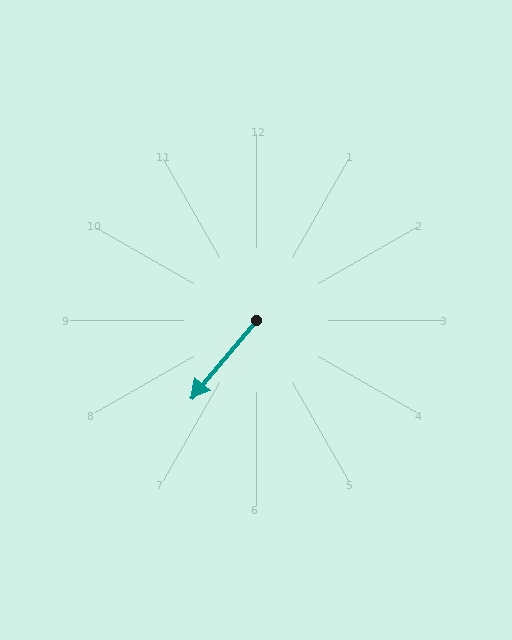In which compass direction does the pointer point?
Southwest.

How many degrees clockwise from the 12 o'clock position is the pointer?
Approximately 220 degrees.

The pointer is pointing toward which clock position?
Roughly 7 o'clock.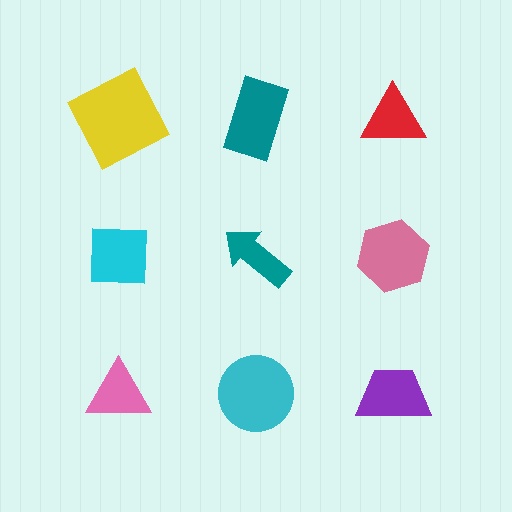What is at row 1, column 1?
A yellow square.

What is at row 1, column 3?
A red triangle.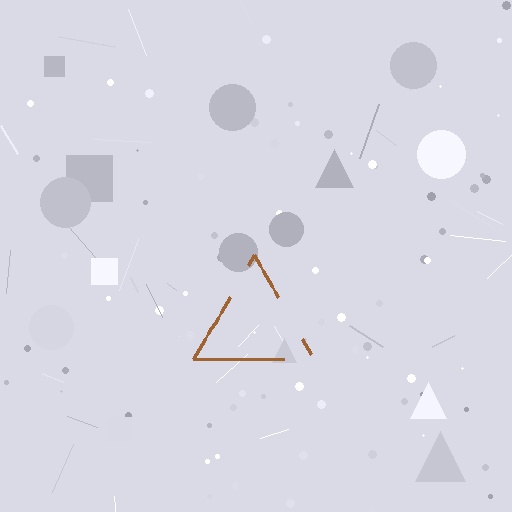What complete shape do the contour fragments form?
The contour fragments form a triangle.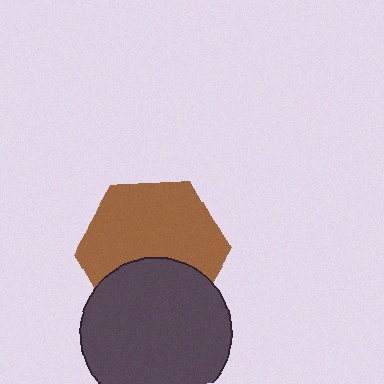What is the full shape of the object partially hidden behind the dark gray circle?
The partially hidden object is a brown hexagon.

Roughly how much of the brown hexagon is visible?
About half of it is visible (roughly 65%).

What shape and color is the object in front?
The object in front is a dark gray circle.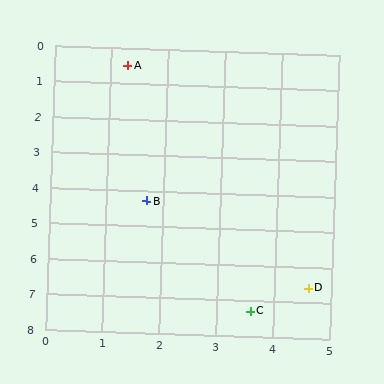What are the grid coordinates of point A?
Point A is at approximately (1.3, 0.5).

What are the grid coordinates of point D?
Point D is at approximately (4.6, 6.6).